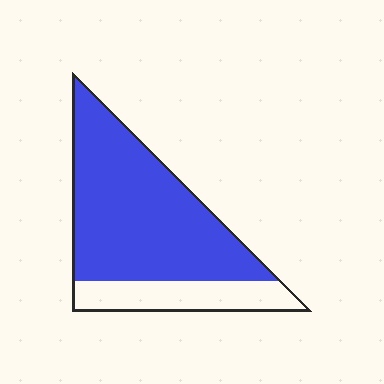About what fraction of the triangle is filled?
About three quarters (3/4).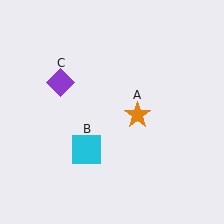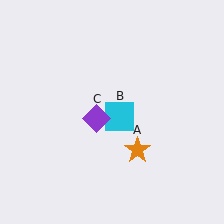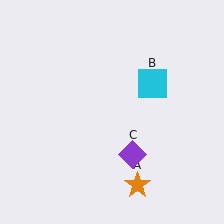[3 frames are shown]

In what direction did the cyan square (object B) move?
The cyan square (object B) moved up and to the right.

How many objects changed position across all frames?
3 objects changed position: orange star (object A), cyan square (object B), purple diamond (object C).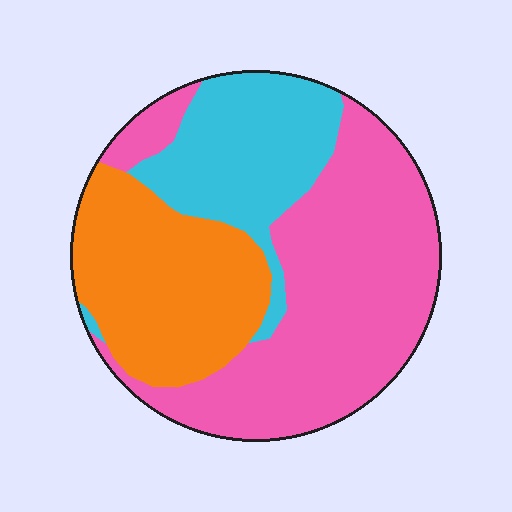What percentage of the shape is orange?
Orange covers about 30% of the shape.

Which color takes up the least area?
Cyan, at roughly 25%.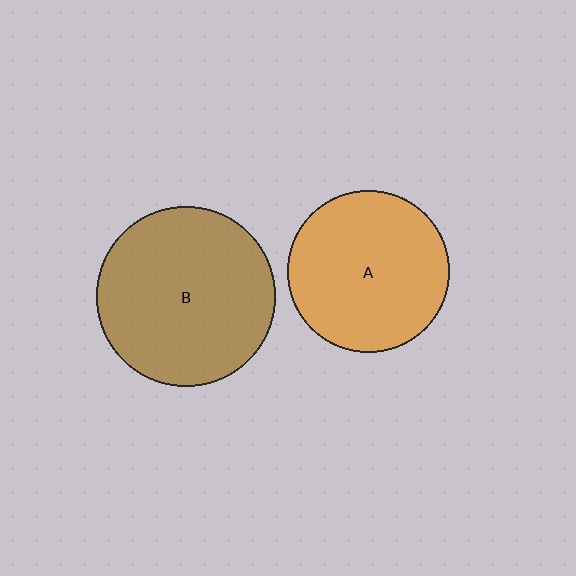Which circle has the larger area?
Circle B (brown).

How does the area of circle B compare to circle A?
Approximately 1.2 times.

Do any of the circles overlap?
No, none of the circles overlap.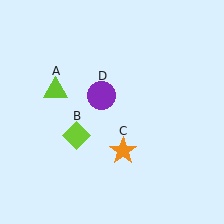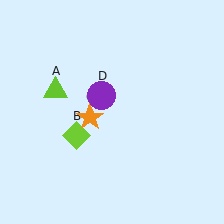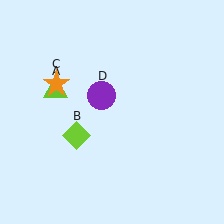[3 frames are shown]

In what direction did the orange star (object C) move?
The orange star (object C) moved up and to the left.